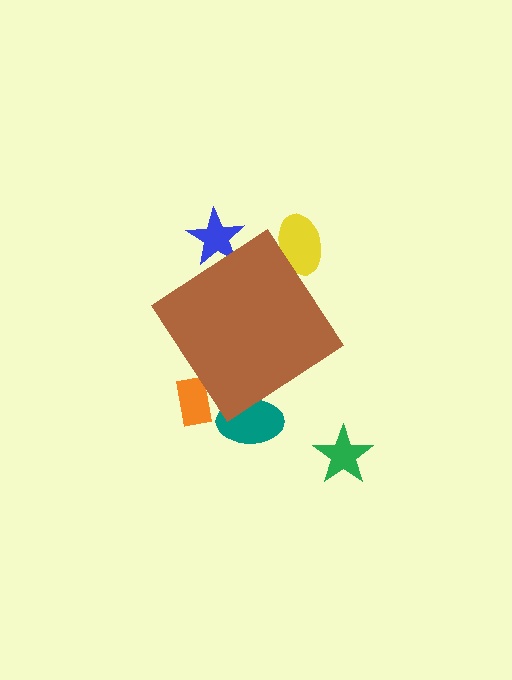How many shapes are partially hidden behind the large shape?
4 shapes are partially hidden.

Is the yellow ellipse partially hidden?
Yes, the yellow ellipse is partially hidden behind the brown diamond.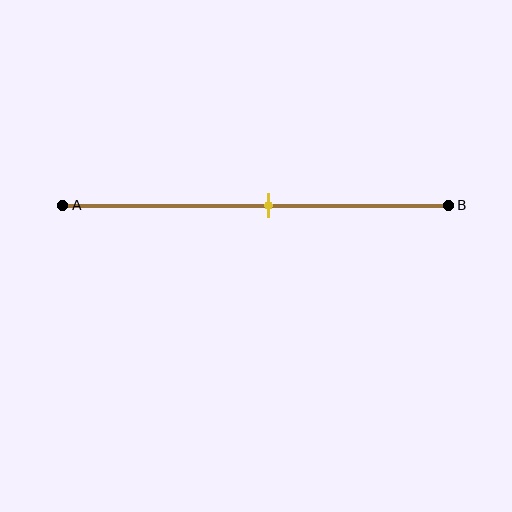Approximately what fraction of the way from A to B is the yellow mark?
The yellow mark is approximately 55% of the way from A to B.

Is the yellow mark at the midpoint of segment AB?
No, the mark is at about 55% from A, not at the 50% midpoint.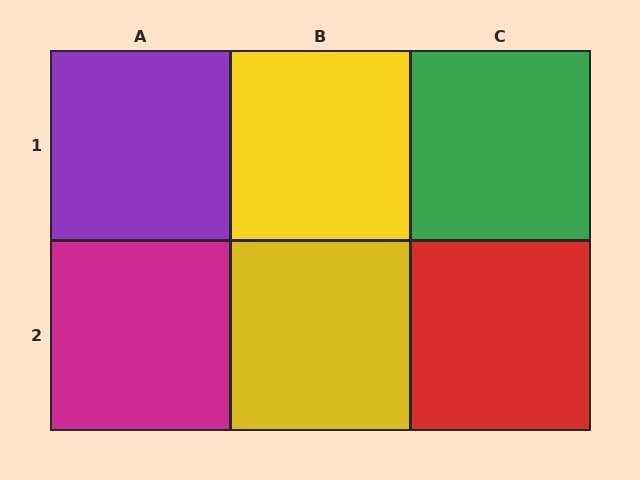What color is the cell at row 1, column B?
Yellow.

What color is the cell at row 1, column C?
Green.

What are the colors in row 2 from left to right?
Magenta, yellow, red.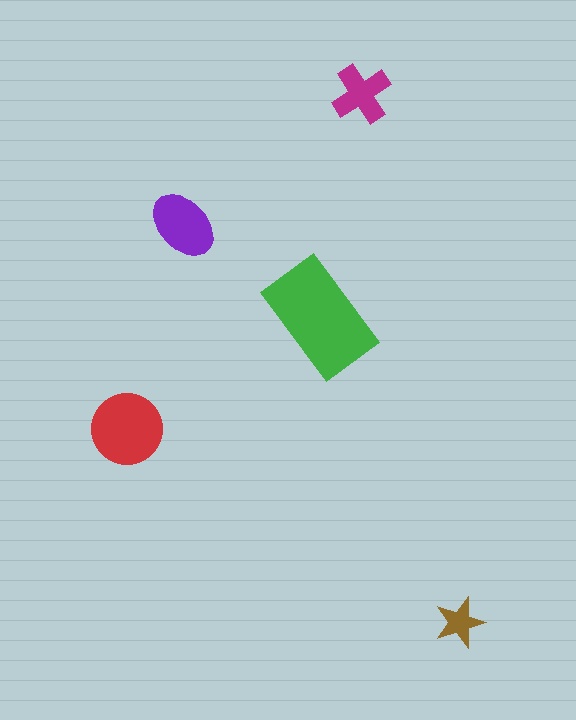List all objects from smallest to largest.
The brown star, the magenta cross, the purple ellipse, the red circle, the green rectangle.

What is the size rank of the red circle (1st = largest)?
2nd.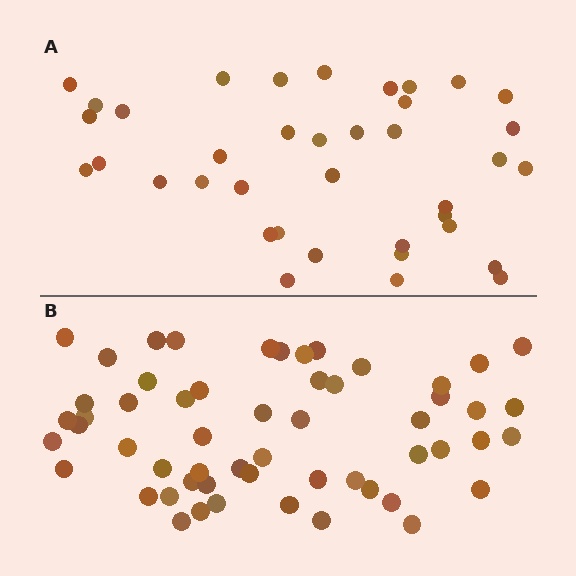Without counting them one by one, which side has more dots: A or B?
Region B (the bottom region) has more dots.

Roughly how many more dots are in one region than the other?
Region B has approximately 20 more dots than region A.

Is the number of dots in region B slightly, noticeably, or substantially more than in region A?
Region B has substantially more. The ratio is roughly 1.5 to 1.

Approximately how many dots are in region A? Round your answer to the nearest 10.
About 40 dots. (The exact count is 38, which rounds to 40.)